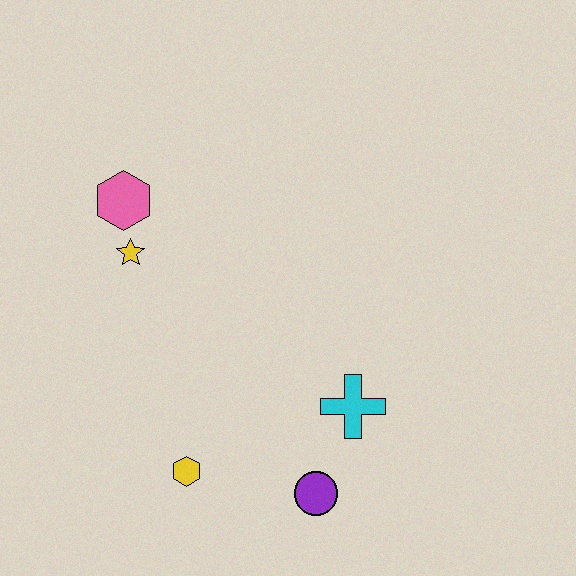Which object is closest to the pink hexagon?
The yellow star is closest to the pink hexagon.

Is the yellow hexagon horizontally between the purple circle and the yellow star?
Yes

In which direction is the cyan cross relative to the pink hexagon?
The cyan cross is to the right of the pink hexagon.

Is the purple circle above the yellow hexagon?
No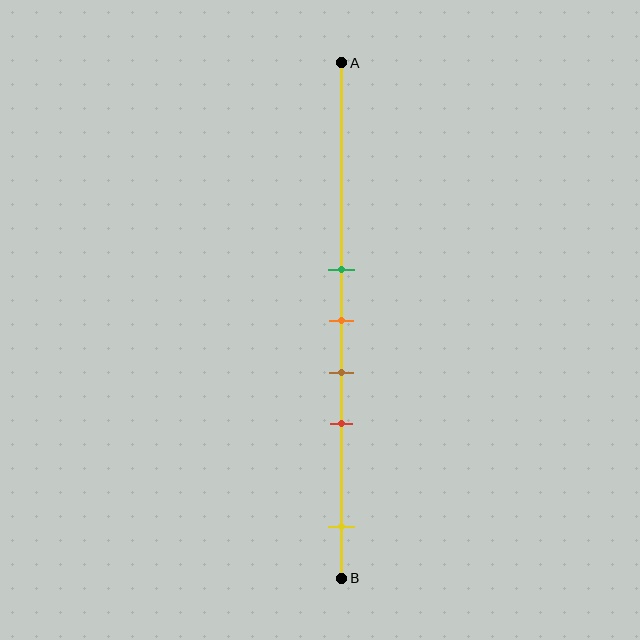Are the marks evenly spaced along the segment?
No, the marks are not evenly spaced.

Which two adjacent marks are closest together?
The green and orange marks are the closest adjacent pair.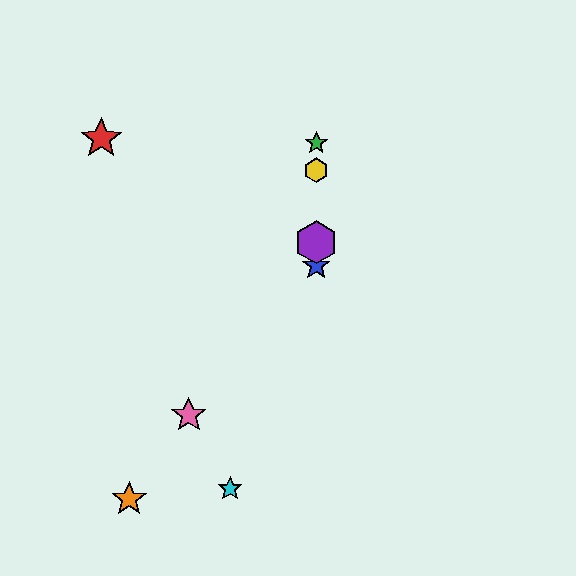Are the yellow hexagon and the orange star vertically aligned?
No, the yellow hexagon is at x≈316 and the orange star is at x≈129.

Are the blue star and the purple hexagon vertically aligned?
Yes, both are at x≈316.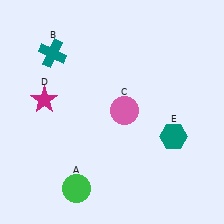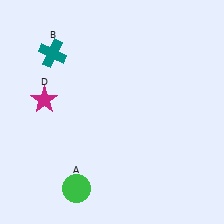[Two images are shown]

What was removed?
The teal hexagon (E), the pink circle (C) were removed in Image 2.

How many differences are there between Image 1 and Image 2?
There are 2 differences between the two images.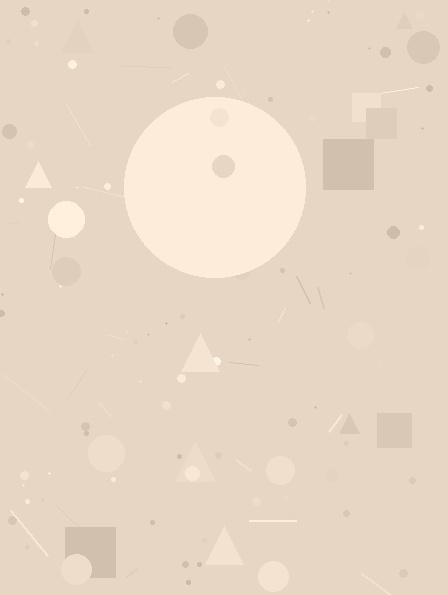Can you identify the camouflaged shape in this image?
The camouflaged shape is a circle.